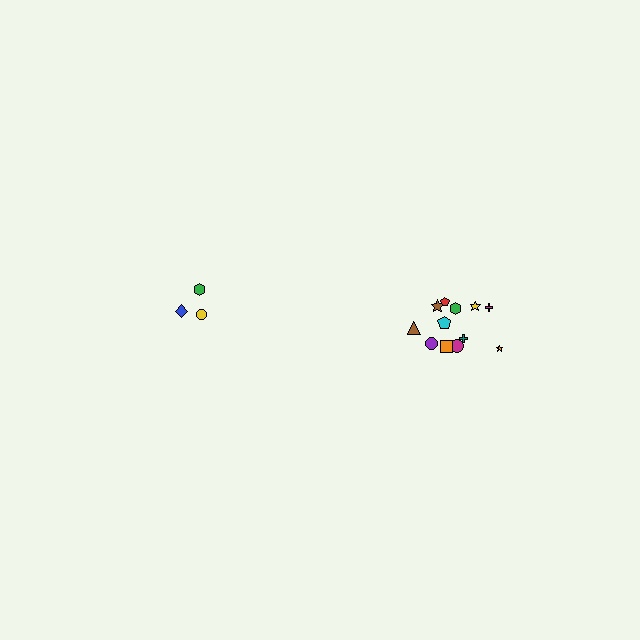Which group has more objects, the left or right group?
The right group.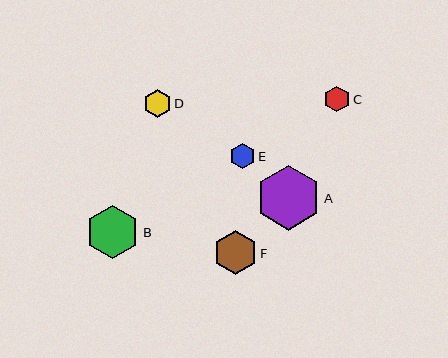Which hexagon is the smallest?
Hexagon E is the smallest with a size of approximately 25 pixels.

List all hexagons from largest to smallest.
From largest to smallest: A, B, F, D, C, E.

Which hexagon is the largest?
Hexagon A is the largest with a size of approximately 65 pixels.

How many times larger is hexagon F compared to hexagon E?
Hexagon F is approximately 1.7 times the size of hexagon E.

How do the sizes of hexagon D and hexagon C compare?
Hexagon D and hexagon C are approximately the same size.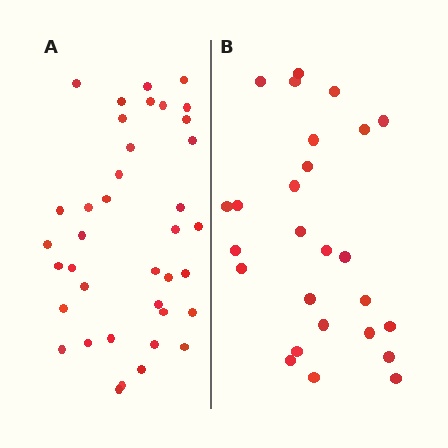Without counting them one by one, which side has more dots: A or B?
Region A (the left region) has more dots.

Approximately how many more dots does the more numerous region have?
Region A has roughly 12 or so more dots than region B.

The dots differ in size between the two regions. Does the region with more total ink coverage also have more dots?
No. Region B has more total ink coverage because its dots are larger, but region A actually contains more individual dots. Total area can be misleading — the number of items is what matters here.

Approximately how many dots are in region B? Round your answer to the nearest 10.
About 30 dots. (The exact count is 26, which rounds to 30.)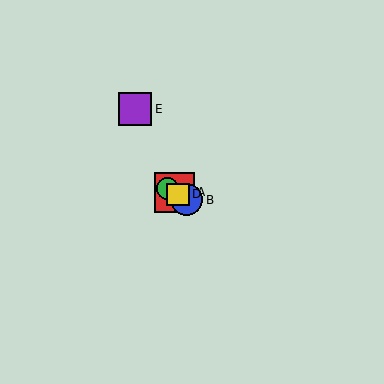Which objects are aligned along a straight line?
Objects A, B, C, D are aligned along a straight line.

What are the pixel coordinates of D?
Object D is at (178, 194).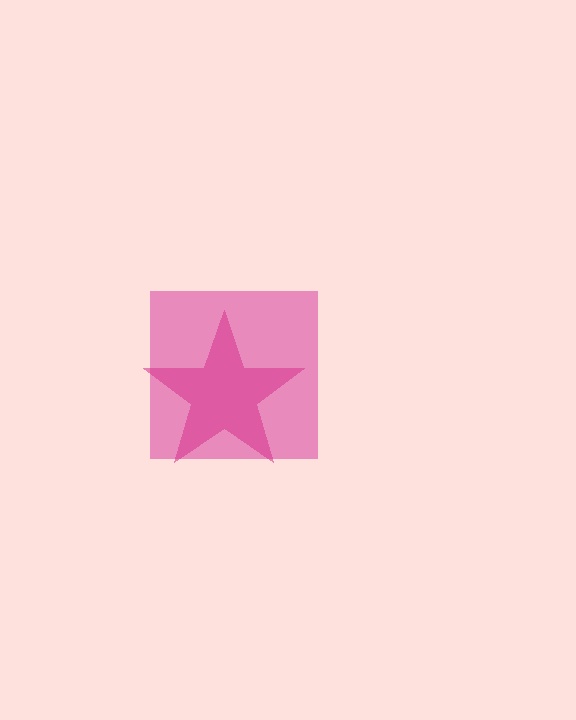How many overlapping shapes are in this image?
There are 2 overlapping shapes in the image.